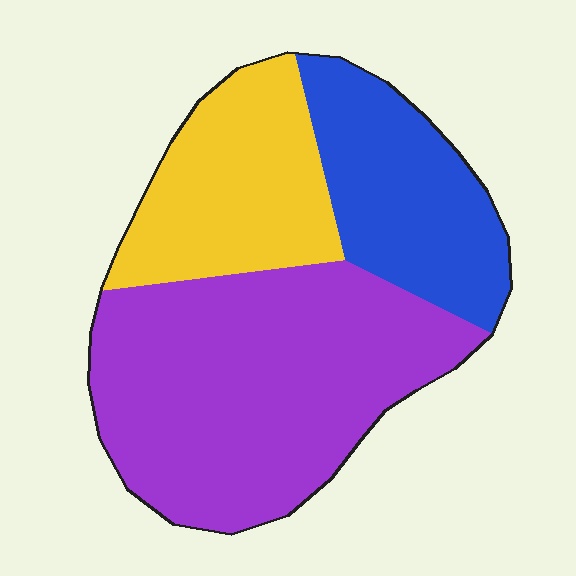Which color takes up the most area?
Purple, at roughly 50%.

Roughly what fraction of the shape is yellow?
Yellow covers roughly 25% of the shape.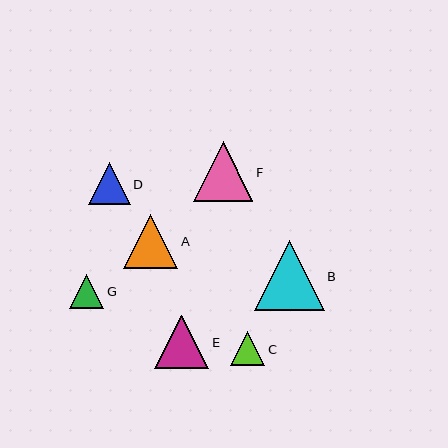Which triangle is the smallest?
Triangle C is the smallest with a size of approximately 34 pixels.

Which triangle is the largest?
Triangle B is the largest with a size of approximately 70 pixels.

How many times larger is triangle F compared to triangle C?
Triangle F is approximately 1.8 times the size of triangle C.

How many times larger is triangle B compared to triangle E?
Triangle B is approximately 1.3 times the size of triangle E.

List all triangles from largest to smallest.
From largest to smallest: B, F, A, E, D, G, C.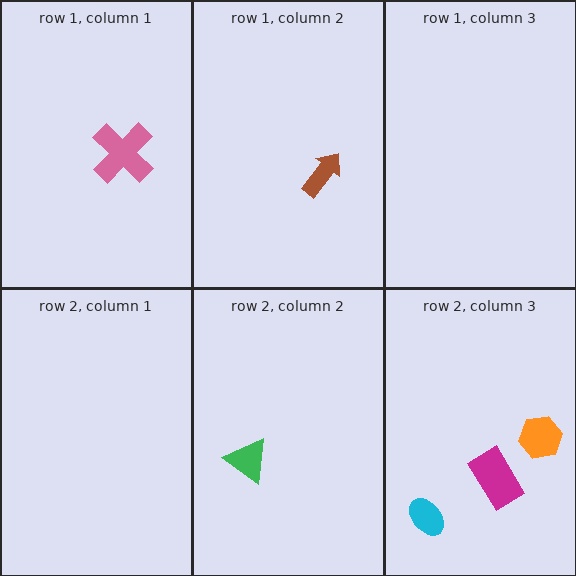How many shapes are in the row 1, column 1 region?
1.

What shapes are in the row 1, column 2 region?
The brown arrow.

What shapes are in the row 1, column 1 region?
The pink cross.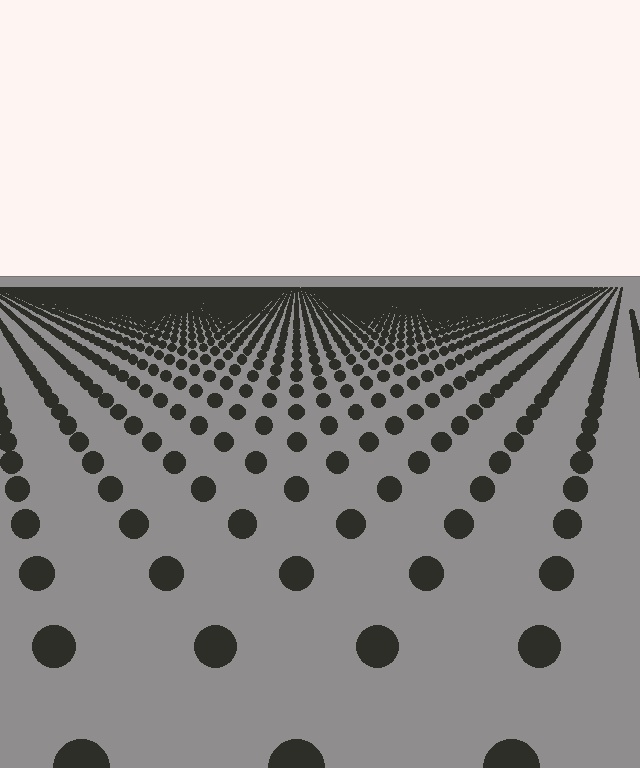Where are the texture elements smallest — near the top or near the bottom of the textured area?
Near the top.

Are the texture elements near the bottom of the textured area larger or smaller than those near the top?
Larger. Near the bottom, elements are closer to the viewer and appear at a bigger on-screen size.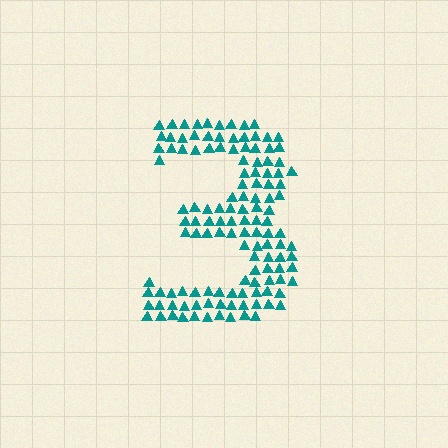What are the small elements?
The small elements are triangles.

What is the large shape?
The large shape is the digit 3.